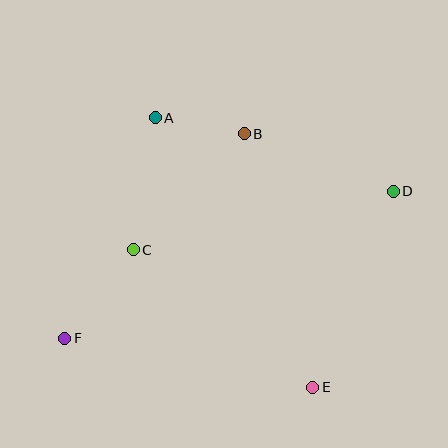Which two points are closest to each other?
Points A and B are closest to each other.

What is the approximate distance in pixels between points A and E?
The distance between A and E is approximately 312 pixels.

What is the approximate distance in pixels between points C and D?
The distance between C and D is approximately 267 pixels.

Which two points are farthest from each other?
Points D and F are farthest from each other.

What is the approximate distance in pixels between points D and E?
The distance between D and E is approximately 212 pixels.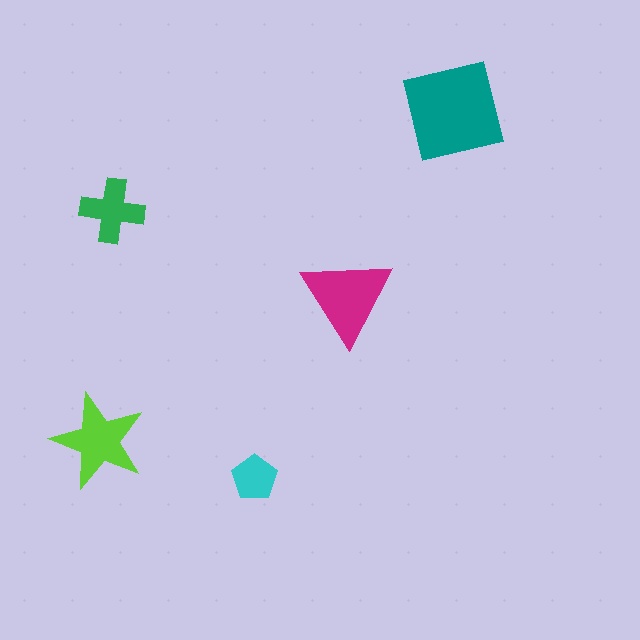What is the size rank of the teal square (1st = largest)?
1st.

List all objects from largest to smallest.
The teal square, the magenta triangle, the lime star, the green cross, the cyan pentagon.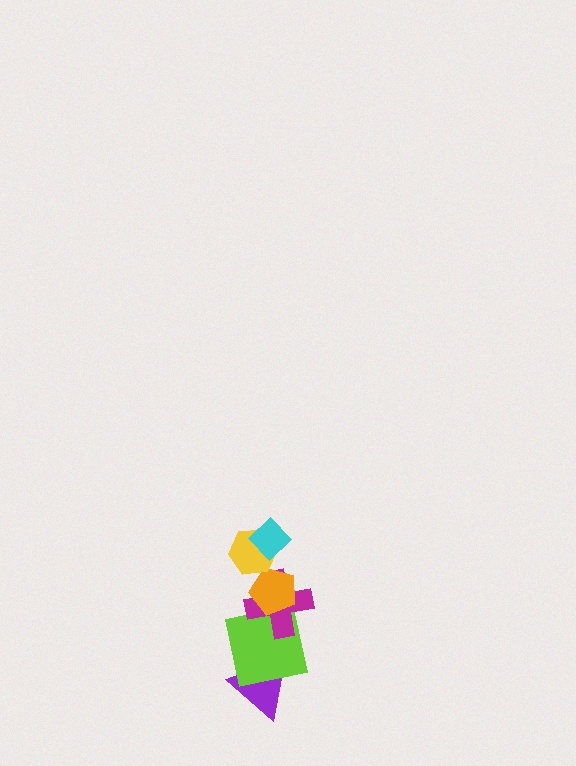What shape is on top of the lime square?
The magenta cross is on top of the lime square.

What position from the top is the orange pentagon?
The orange pentagon is 3rd from the top.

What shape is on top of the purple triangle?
The lime square is on top of the purple triangle.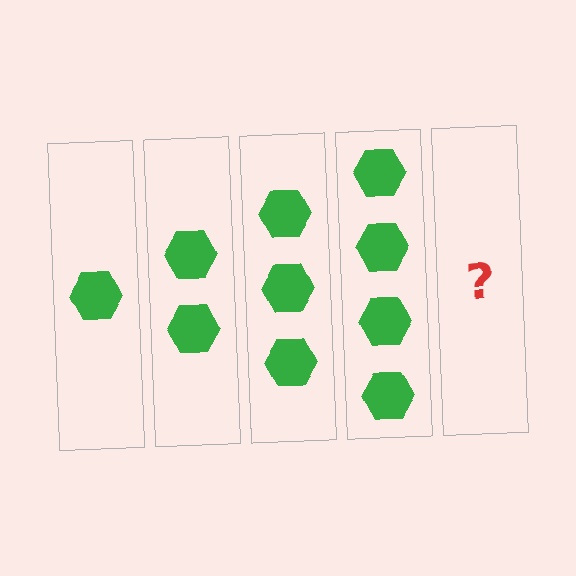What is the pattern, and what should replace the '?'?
The pattern is that each step adds one more hexagon. The '?' should be 5 hexagons.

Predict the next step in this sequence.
The next step is 5 hexagons.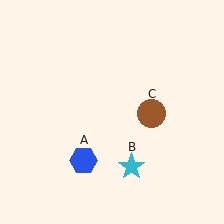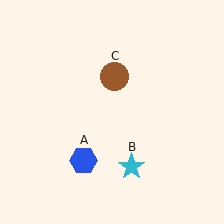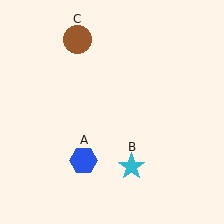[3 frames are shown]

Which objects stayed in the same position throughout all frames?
Blue hexagon (object A) and cyan star (object B) remained stationary.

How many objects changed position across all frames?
1 object changed position: brown circle (object C).